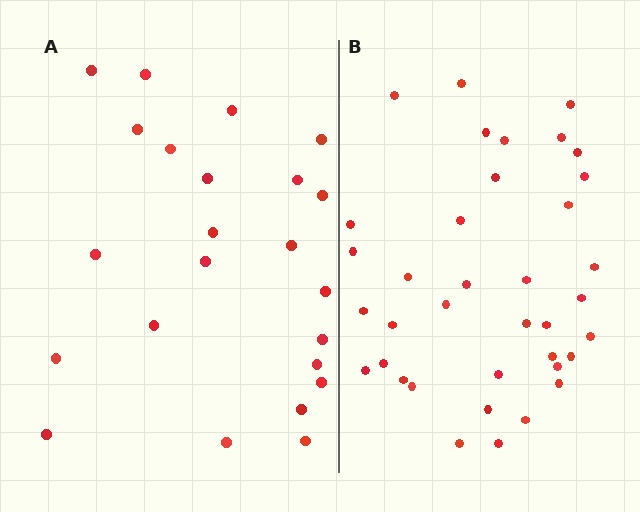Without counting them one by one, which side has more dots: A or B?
Region B (the right region) has more dots.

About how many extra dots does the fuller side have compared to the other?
Region B has approximately 15 more dots than region A.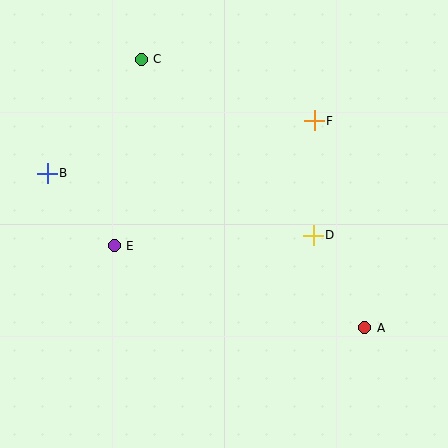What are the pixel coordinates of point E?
Point E is at (114, 246).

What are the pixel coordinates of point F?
Point F is at (314, 121).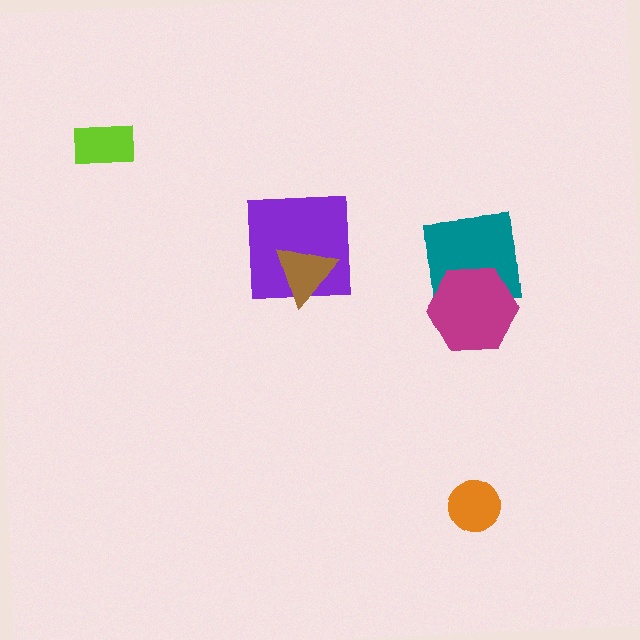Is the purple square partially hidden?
Yes, it is partially covered by another shape.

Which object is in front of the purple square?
The brown triangle is in front of the purple square.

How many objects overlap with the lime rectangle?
0 objects overlap with the lime rectangle.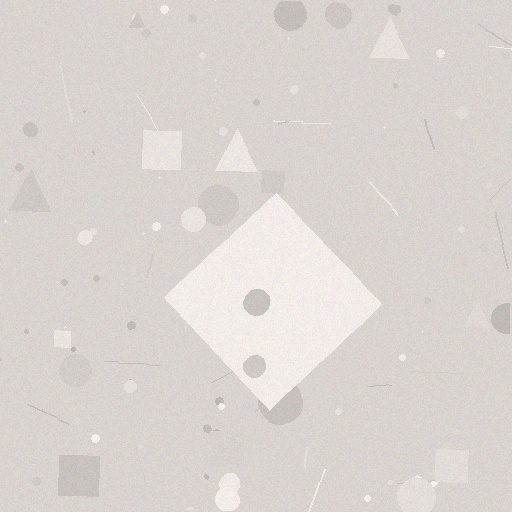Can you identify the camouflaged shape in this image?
The camouflaged shape is a diamond.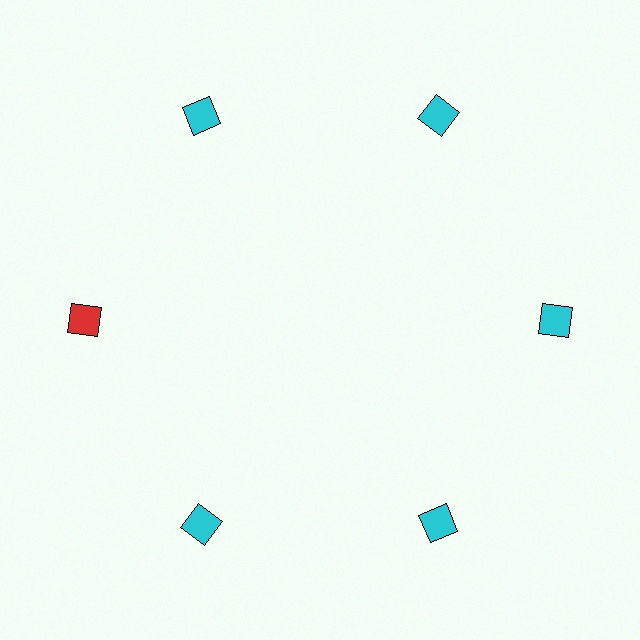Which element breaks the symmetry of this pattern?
The red square at roughly the 9 o'clock position breaks the symmetry. All other shapes are cyan squares.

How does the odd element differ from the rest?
It has a different color: red instead of cyan.